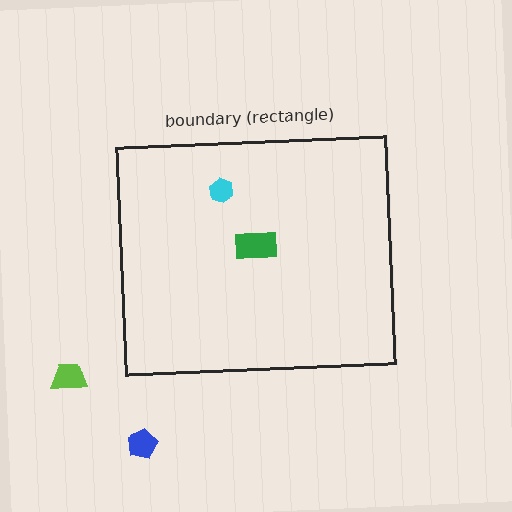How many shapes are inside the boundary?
2 inside, 2 outside.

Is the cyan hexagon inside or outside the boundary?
Inside.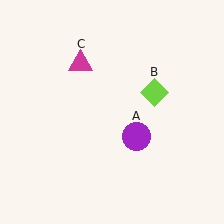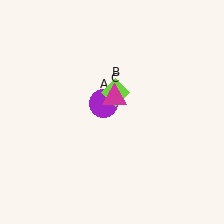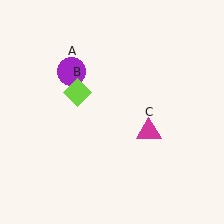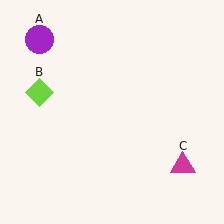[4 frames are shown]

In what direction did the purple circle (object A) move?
The purple circle (object A) moved up and to the left.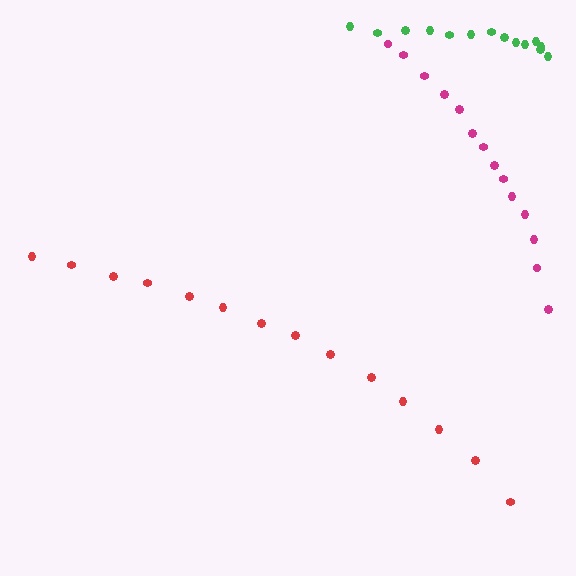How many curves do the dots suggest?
There are 3 distinct paths.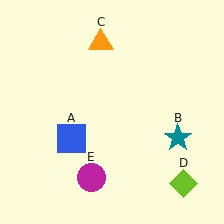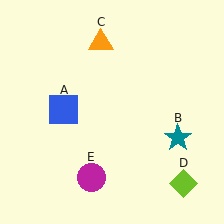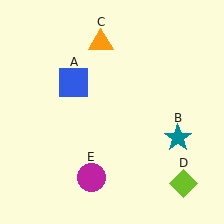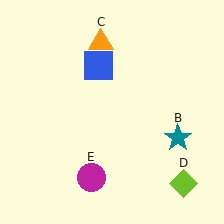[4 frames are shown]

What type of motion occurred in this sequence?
The blue square (object A) rotated clockwise around the center of the scene.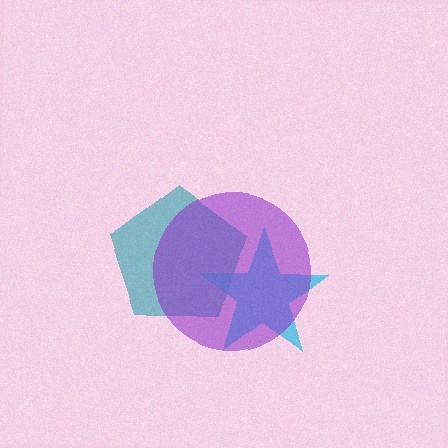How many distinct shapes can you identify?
There are 3 distinct shapes: a teal pentagon, a cyan star, a purple circle.